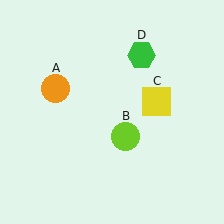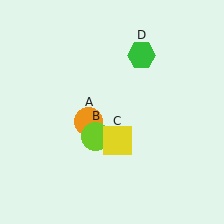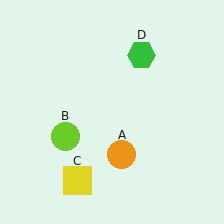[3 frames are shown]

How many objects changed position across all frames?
3 objects changed position: orange circle (object A), lime circle (object B), yellow square (object C).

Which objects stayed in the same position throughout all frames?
Green hexagon (object D) remained stationary.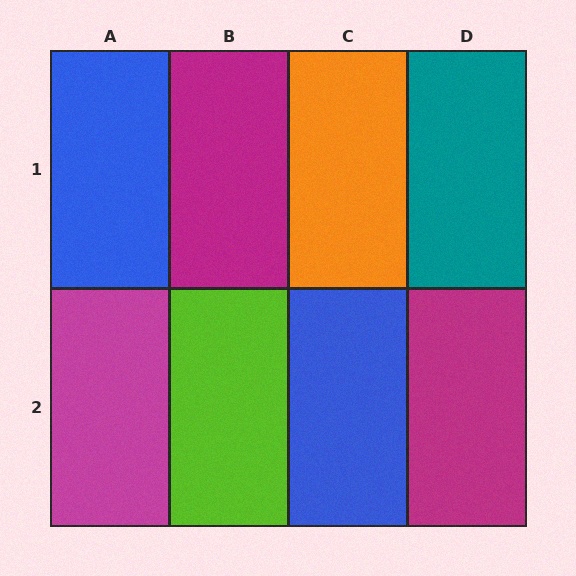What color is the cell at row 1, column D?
Teal.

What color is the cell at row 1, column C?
Orange.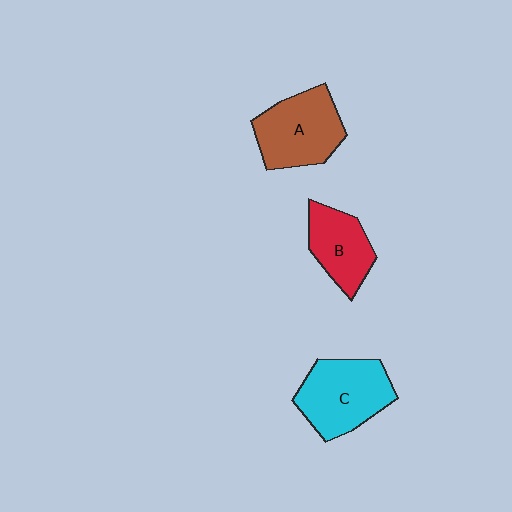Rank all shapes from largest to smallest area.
From largest to smallest: C (cyan), A (brown), B (red).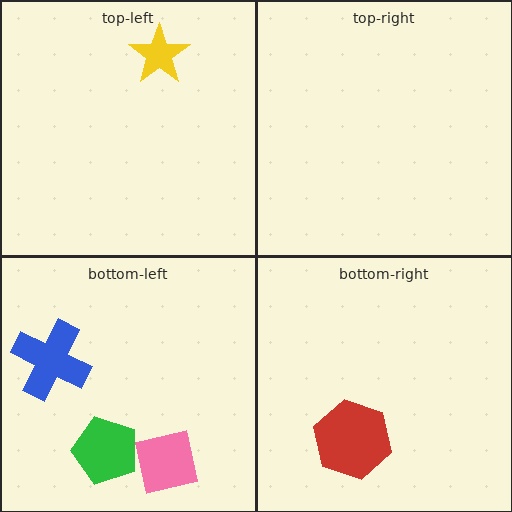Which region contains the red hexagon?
The bottom-right region.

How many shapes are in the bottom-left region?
3.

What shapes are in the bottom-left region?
The blue cross, the pink square, the green pentagon.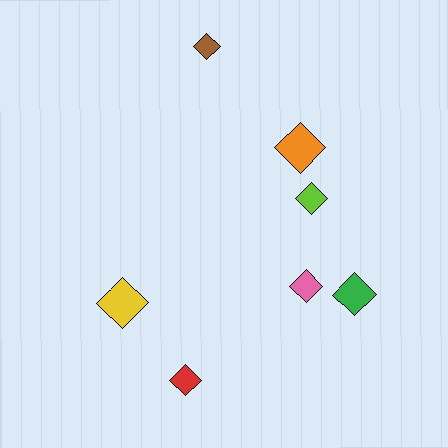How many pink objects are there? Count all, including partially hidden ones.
There is 1 pink object.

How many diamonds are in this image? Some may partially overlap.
There are 7 diamonds.